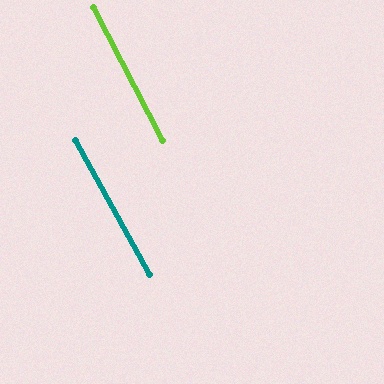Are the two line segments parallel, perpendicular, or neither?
Parallel — their directions differ by only 1.6°.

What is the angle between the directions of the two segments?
Approximately 2 degrees.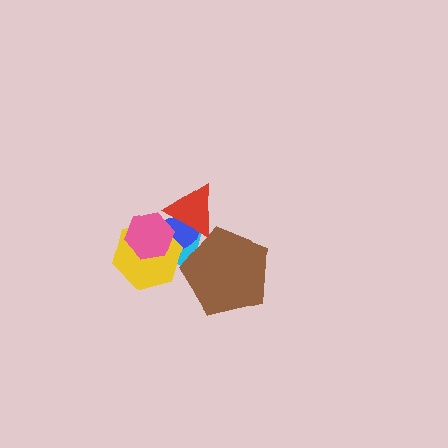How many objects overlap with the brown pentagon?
2 objects overlap with the brown pentagon.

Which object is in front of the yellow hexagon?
The pink hexagon is in front of the yellow hexagon.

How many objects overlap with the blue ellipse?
5 objects overlap with the blue ellipse.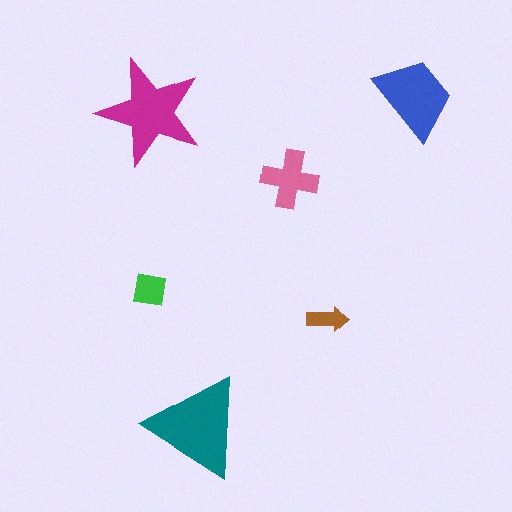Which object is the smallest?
The brown arrow.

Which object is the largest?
The teal triangle.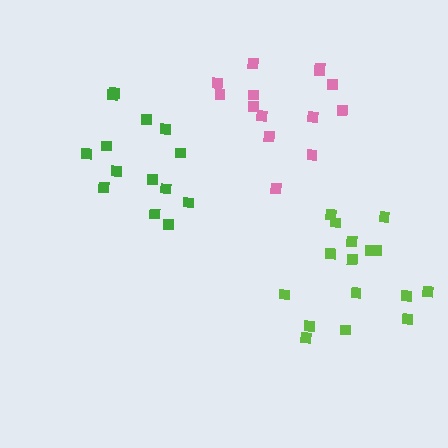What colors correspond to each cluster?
The clusters are colored: pink, lime, green.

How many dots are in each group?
Group 1: 14 dots, Group 2: 17 dots, Group 3: 14 dots (45 total).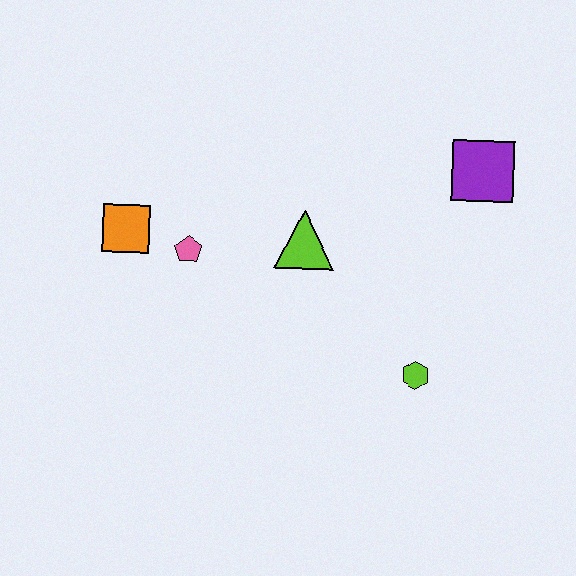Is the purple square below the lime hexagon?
No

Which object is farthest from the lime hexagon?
The orange square is farthest from the lime hexagon.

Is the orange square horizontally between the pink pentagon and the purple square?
No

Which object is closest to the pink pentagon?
The orange square is closest to the pink pentagon.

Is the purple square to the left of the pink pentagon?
No